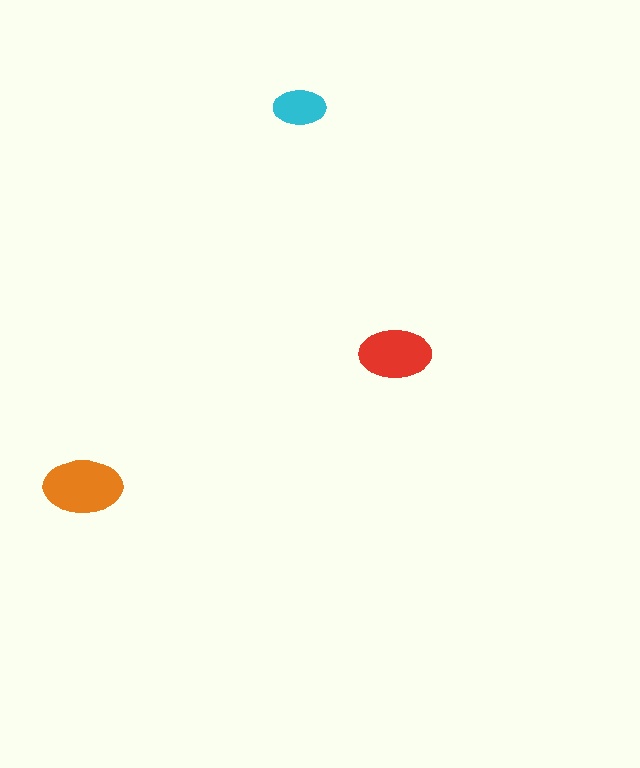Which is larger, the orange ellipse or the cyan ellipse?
The orange one.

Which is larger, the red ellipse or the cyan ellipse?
The red one.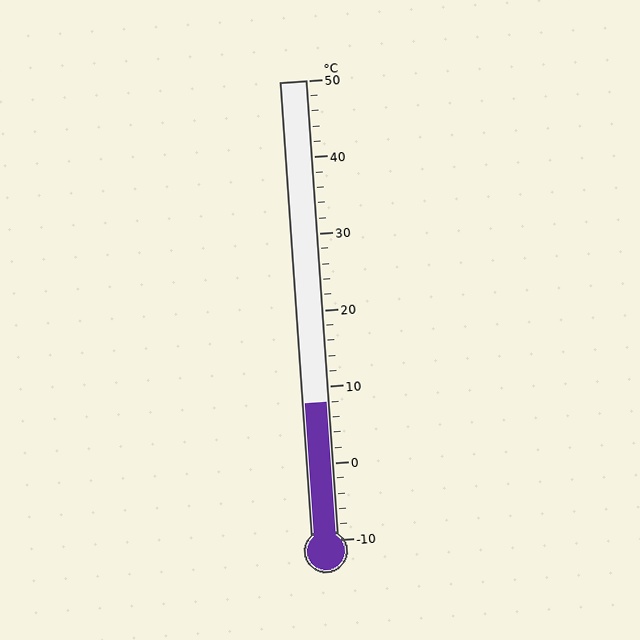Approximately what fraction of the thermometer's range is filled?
The thermometer is filled to approximately 30% of its range.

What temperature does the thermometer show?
The thermometer shows approximately 8°C.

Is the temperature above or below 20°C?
The temperature is below 20°C.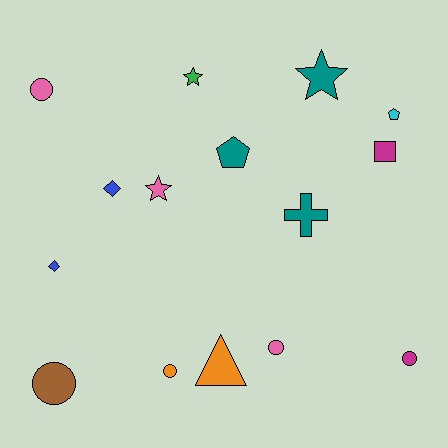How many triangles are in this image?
There is 1 triangle.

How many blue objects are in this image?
There are 2 blue objects.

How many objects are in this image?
There are 15 objects.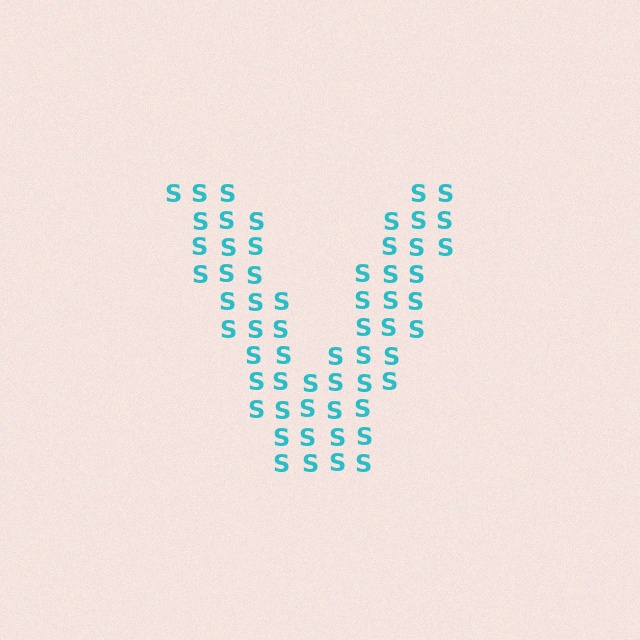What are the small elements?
The small elements are letter S's.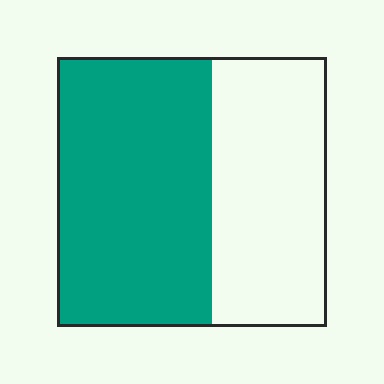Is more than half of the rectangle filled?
Yes.